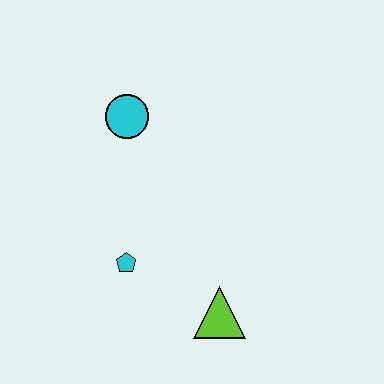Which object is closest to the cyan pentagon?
The lime triangle is closest to the cyan pentagon.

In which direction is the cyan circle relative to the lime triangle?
The cyan circle is above the lime triangle.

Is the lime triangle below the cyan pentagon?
Yes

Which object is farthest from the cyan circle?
The lime triangle is farthest from the cyan circle.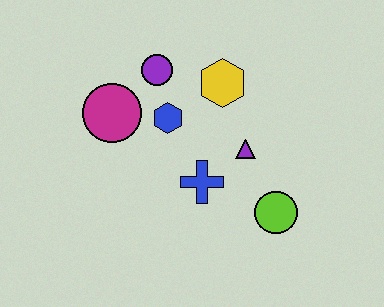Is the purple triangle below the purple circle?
Yes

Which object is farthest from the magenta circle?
The lime circle is farthest from the magenta circle.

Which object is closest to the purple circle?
The blue hexagon is closest to the purple circle.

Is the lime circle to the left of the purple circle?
No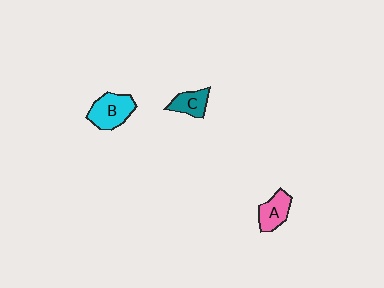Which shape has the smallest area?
Shape C (teal).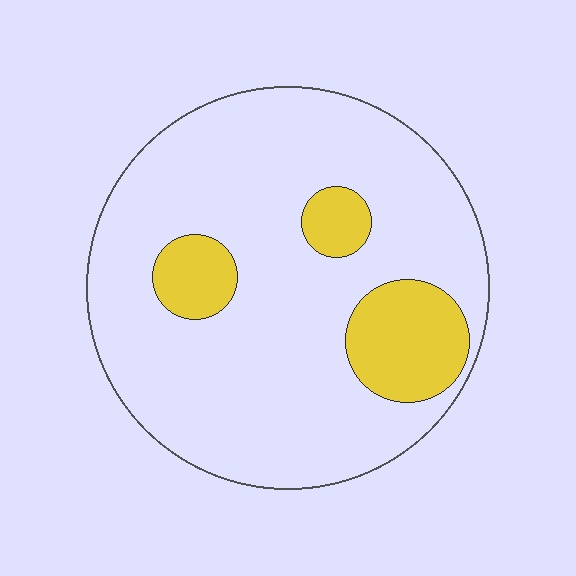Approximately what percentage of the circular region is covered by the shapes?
Approximately 15%.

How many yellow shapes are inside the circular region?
3.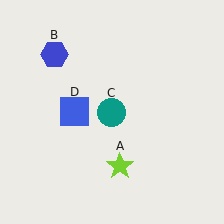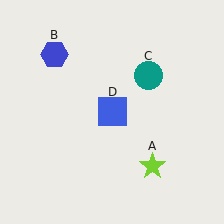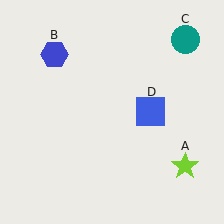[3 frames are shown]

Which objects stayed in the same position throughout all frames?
Blue hexagon (object B) remained stationary.